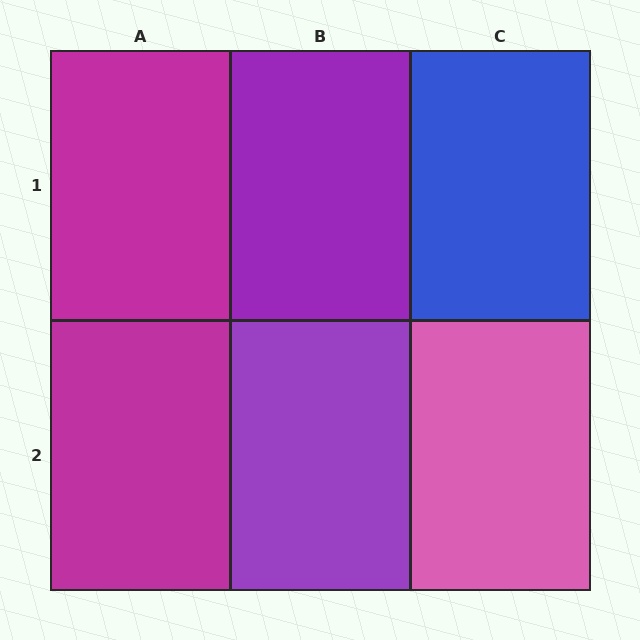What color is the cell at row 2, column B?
Purple.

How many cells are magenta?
2 cells are magenta.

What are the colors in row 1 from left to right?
Magenta, purple, blue.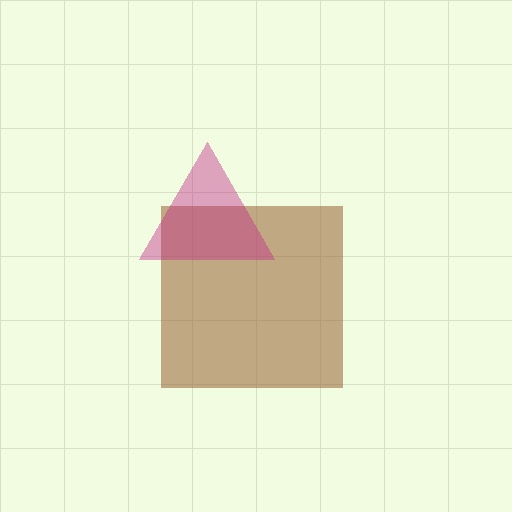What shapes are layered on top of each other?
The layered shapes are: a brown square, a magenta triangle.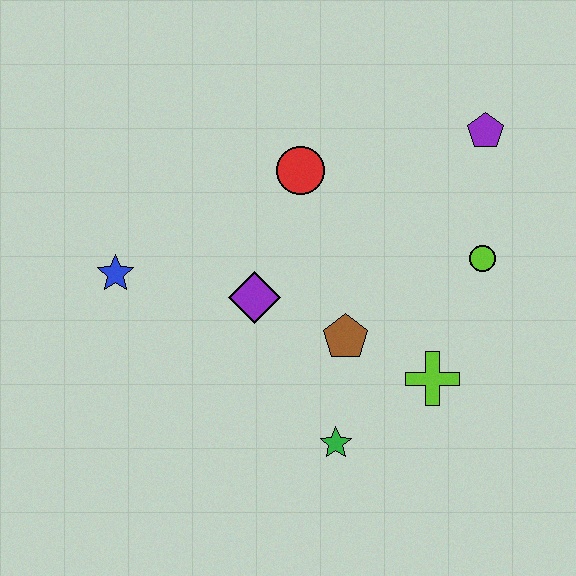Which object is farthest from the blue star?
The purple pentagon is farthest from the blue star.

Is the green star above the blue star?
No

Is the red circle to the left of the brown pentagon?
Yes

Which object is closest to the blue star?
The purple diamond is closest to the blue star.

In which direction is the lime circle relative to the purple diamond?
The lime circle is to the right of the purple diamond.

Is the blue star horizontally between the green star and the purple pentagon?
No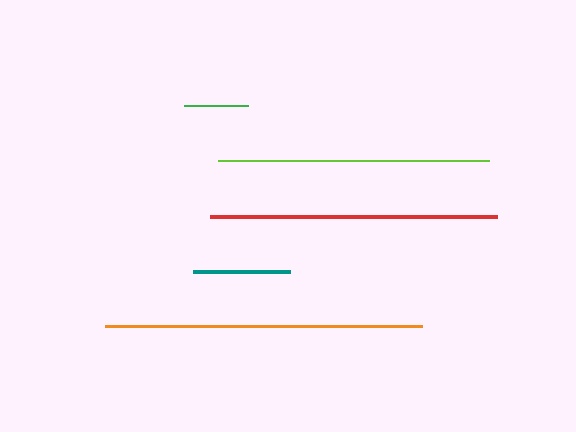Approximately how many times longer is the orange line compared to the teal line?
The orange line is approximately 3.3 times the length of the teal line.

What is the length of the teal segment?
The teal segment is approximately 97 pixels long.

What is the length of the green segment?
The green segment is approximately 63 pixels long.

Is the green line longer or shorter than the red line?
The red line is longer than the green line.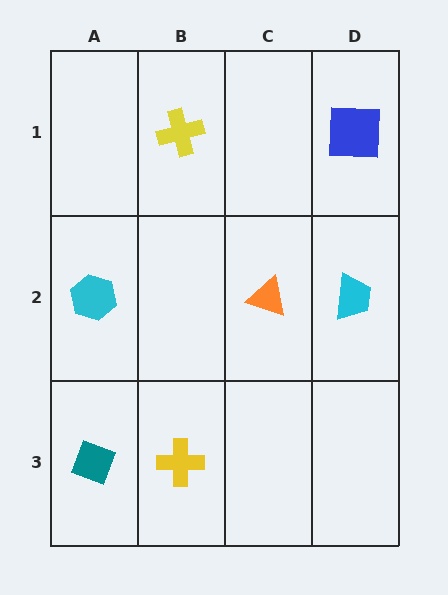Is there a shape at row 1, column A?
No, that cell is empty.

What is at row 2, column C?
An orange triangle.